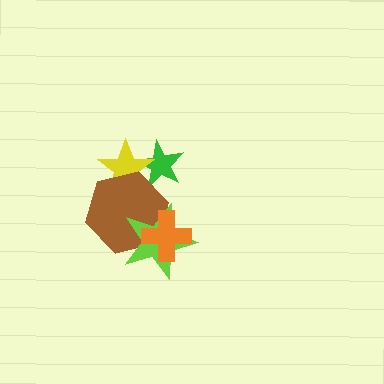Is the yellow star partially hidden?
Yes, it is partially covered by another shape.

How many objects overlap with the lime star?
2 objects overlap with the lime star.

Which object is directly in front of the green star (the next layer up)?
The yellow star is directly in front of the green star.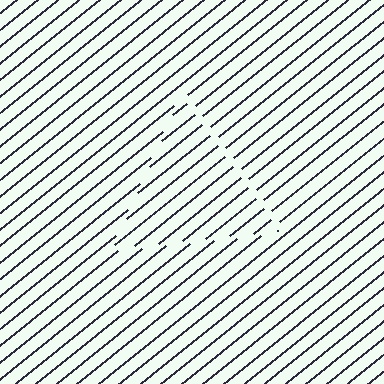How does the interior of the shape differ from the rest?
The interior of the shape contains the same grating, shifted by half a period — the contour is defined by the phase discontinuity where line-ends from the inner and outer gratings abut.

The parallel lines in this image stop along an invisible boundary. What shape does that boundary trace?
An illusory triangle. The interior of the shape contains the same grating, shifted by half a period — the contour is defined by the phase discontinuity where line-ends from the inner and outer gratings abut.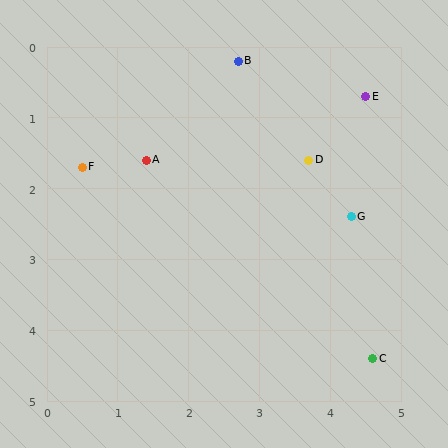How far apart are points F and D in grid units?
Points F and D are about 3.2 grid units apart.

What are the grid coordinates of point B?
Point B is at approximately (2.7, 0.2).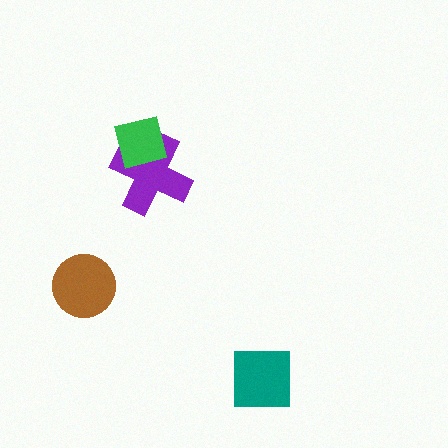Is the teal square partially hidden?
No, no other shape covers it.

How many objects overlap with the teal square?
0 objects overlap with the teal square.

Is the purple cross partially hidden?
Yes, it is partially covered by another shape.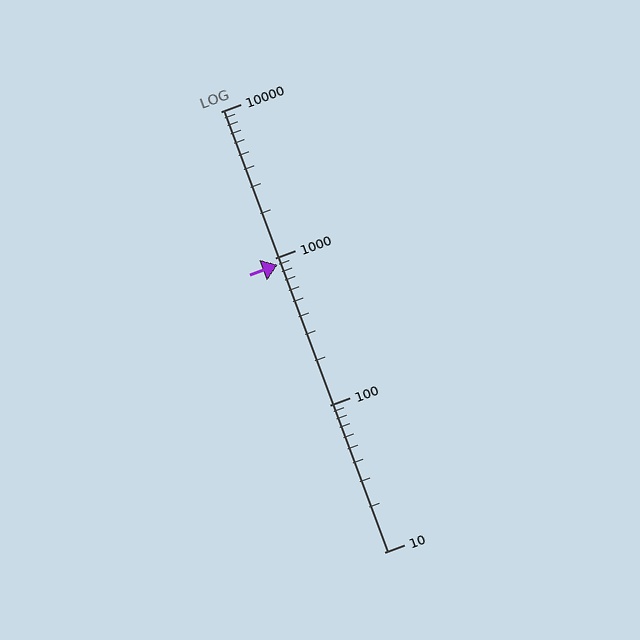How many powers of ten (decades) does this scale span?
The scale spans 3 decades, from 10 to 10000.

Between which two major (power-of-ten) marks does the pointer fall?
The pointer is between 100 and 1000.